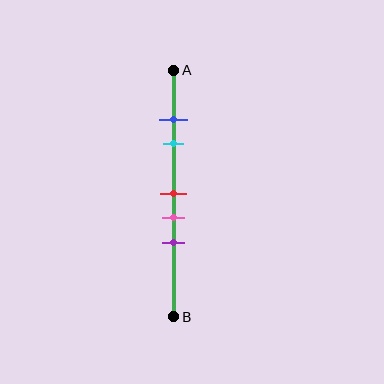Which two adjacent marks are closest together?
The blue and cyan marks are the closest adjacent pair.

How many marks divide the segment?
There are 5 marks dividing the segment.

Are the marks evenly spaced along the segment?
No, the marks are not evenly spaced.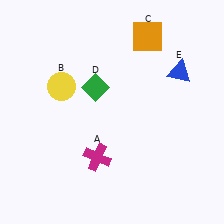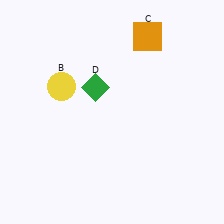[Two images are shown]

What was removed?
The magenta cross (A), the blue triangle (E) were removed in Image 2.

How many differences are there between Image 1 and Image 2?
There are 2 differences between the two images.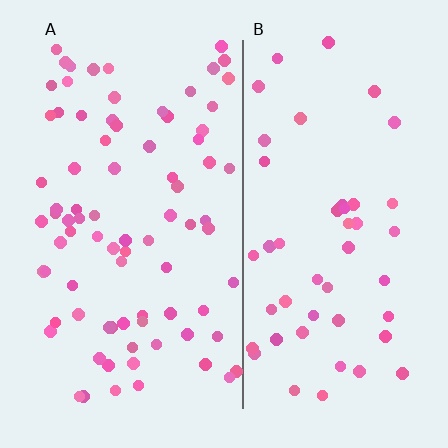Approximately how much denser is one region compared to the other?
Approximately 1.7× — region A over region B.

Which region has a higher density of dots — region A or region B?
A (the left).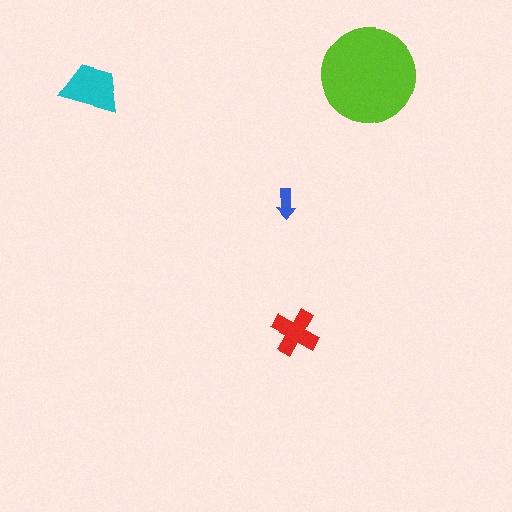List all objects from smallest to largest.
The blue arrow, the red cross, the cyan trapezoid, the lime circle.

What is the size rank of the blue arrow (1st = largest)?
4th.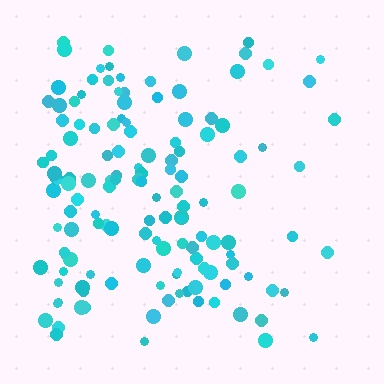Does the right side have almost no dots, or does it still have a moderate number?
Still a moderate number, just noticeably fewer than the left.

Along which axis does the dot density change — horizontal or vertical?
Horizontal.